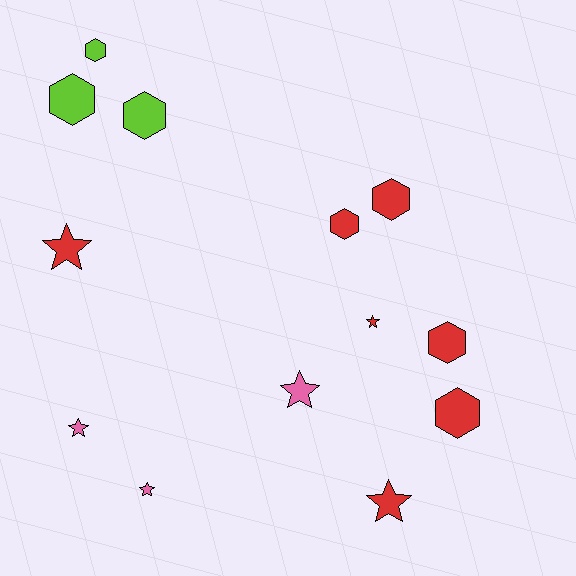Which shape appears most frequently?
Hexagon, with 7 objects.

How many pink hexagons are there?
There are no pink hexagons.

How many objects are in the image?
There are 13 objects.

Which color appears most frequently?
Red, with 7 objects.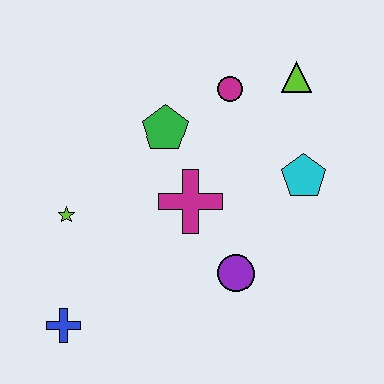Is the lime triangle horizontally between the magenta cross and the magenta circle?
No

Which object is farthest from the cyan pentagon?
The blue cross is farthest from the cyan pentagon.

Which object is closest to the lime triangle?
The magenta circle is closest to the lime triangle.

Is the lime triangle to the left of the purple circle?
No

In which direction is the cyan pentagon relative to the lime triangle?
The cyan pentagon is below the lime triangle.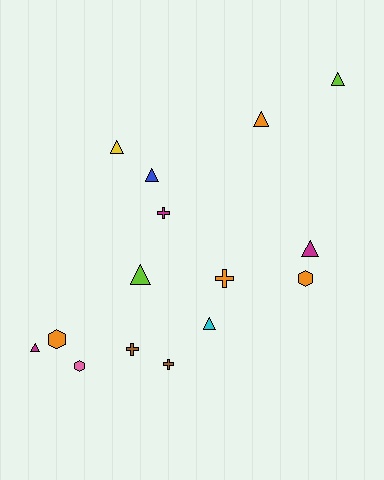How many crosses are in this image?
There are 4 crosses.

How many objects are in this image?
There are 15 objects.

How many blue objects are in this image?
There is 1 blue object.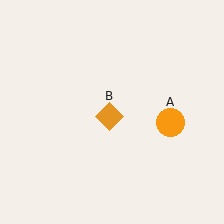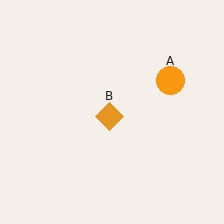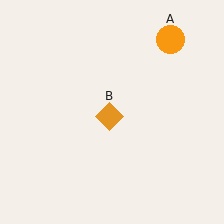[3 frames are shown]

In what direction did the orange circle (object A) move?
The orange circle (object A) moved up.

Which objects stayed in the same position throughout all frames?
Orange diamond (object B) remained stationary.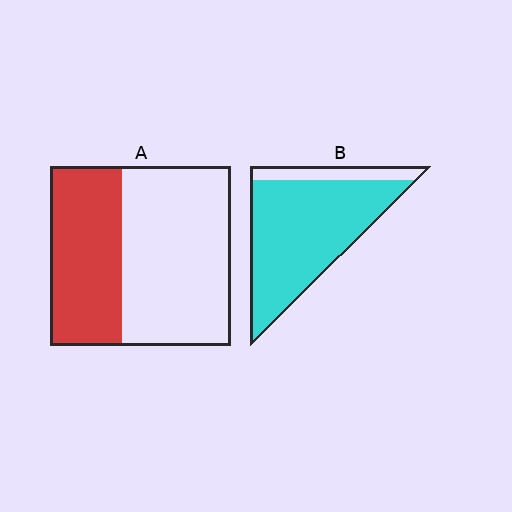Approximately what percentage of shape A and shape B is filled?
A is approximately 40% and B is approximately 85%.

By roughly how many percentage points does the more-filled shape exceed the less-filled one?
By roughly 45 percentage points (B over A).